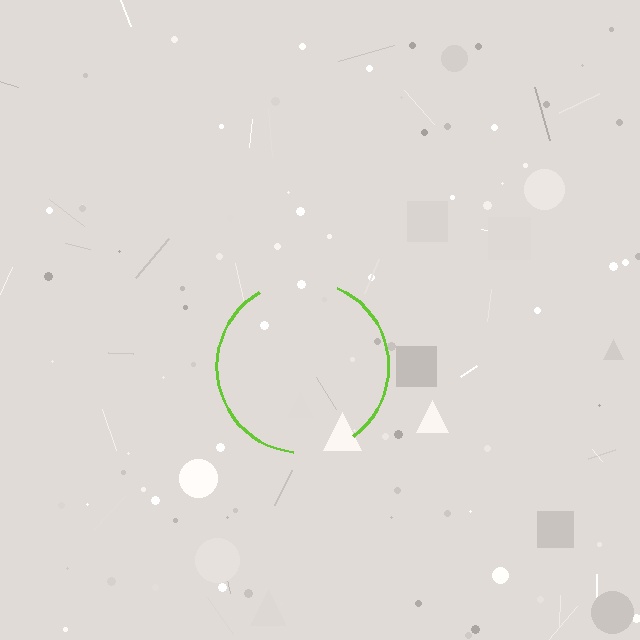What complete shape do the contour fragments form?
The contour fragments form a circle.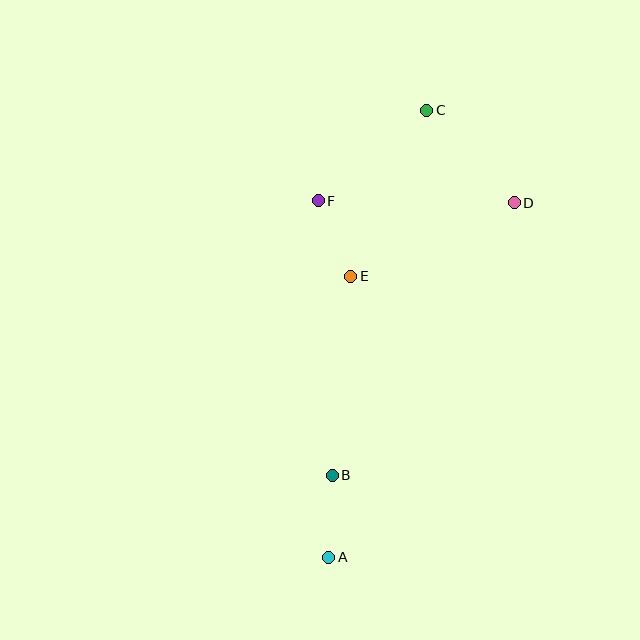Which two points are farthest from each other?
Points A and C are farthest from each other.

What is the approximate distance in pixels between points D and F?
The distance between D and F is approximately 196 pixels.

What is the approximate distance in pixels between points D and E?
The distance between D and E is approximately 179 pixels.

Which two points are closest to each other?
Points A and B are closest to each other.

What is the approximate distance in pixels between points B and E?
The distance between B and E is approximately 200 pixels.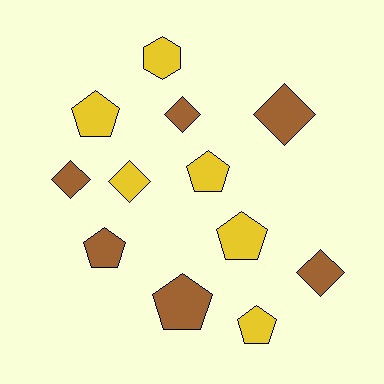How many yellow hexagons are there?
There is 1 yellow hexagon.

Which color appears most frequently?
Brown, with 6 objects.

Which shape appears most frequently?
Pentagon, with 6 objects.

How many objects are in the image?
There are 12 objects.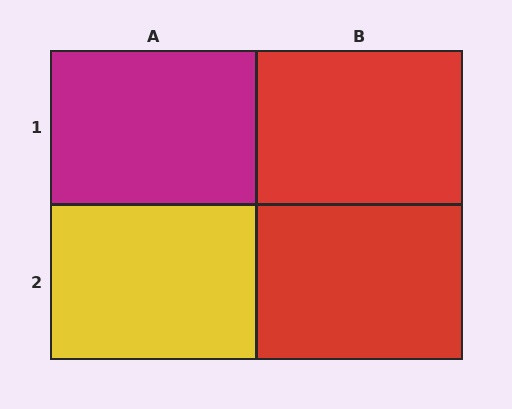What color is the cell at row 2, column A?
Yellow.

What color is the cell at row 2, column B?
Red.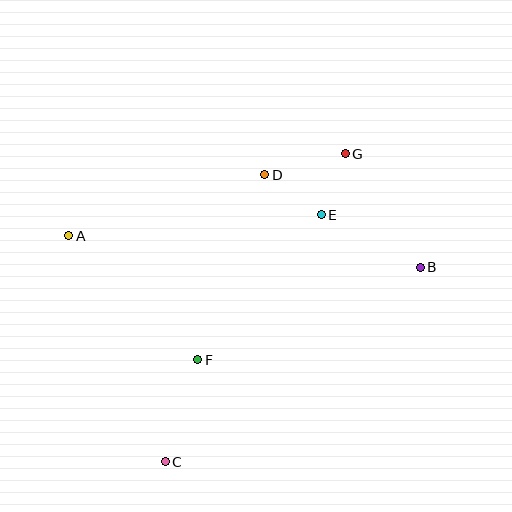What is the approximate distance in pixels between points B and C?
The distance between B and C is approximately 320 pixels.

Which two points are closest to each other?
Points E and G are closest to each other.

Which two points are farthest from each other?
Points C and G are farthest from each other.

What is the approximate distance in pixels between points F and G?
The distance between F and G is approximately 253 pixels.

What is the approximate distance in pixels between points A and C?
The distance between A and C is approximately 246 pixels.